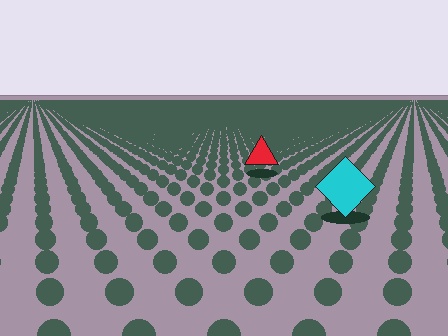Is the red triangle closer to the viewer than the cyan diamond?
No. The cyan diamond is closer — you can tell from the texture gradient: the ground texture is coarser near it.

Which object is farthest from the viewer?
The red triangle is farthest from the viewer. It appears smaller and the ground texture around it is denser.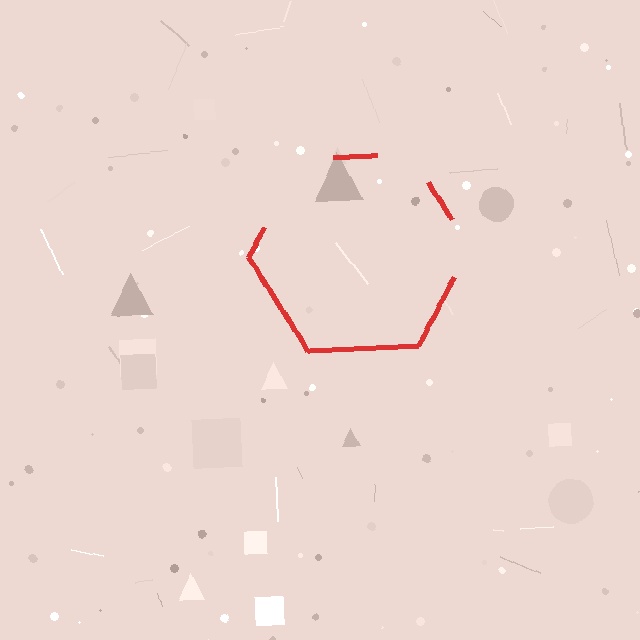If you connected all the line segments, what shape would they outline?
They would outline a hexagon.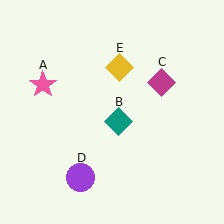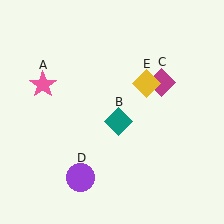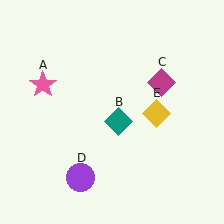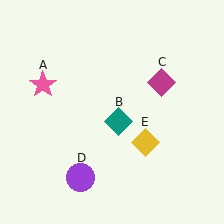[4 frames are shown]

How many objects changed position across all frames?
1 object changed position: yellow diamond (object E).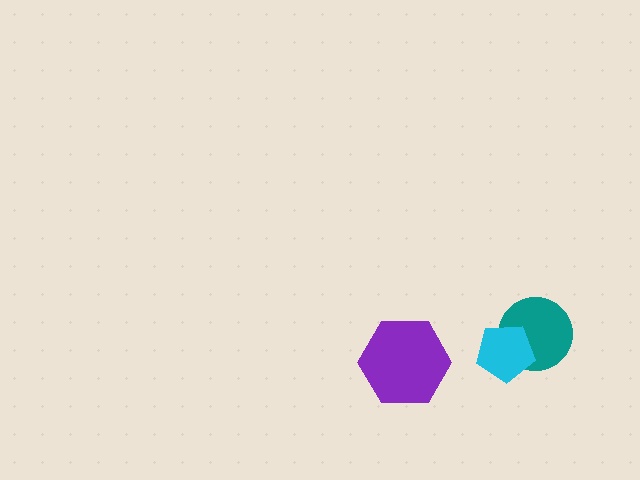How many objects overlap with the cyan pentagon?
1 object overlaps with the cyan pentagon.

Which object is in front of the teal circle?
The cyan pentagon is in front of the teal circle.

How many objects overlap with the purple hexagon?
0 objects overlap with the purple hexagon.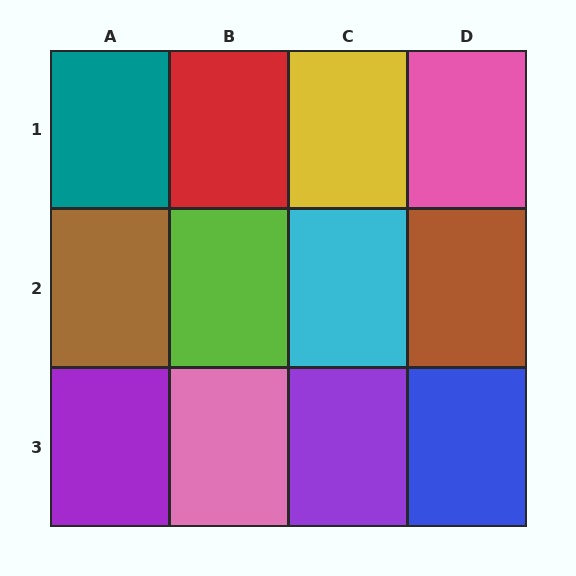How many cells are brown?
2 cells are brown.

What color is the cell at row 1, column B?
Red.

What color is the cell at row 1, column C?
Yellow.